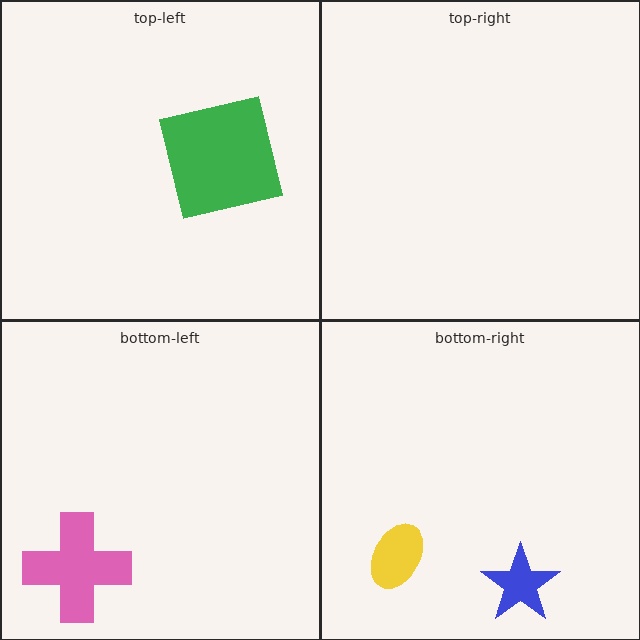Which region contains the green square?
The top-left region.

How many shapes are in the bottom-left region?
1.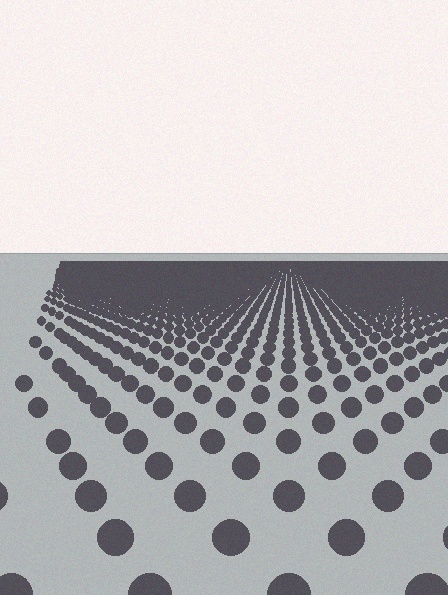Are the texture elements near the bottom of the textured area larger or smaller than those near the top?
Larger. Near the bottom, elements are closer to the viewer and appear at a bigger on-screen size.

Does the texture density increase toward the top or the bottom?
Density increases toward the top.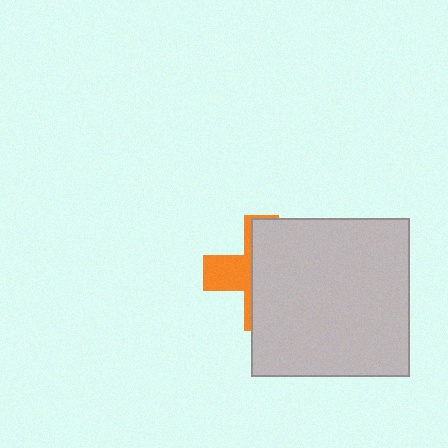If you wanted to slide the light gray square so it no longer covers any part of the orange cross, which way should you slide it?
Slide it right — that is the most direct way to separate the two shapes.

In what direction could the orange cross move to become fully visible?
The orange cross could move left. That would shift it out from behind the light gray square entirely.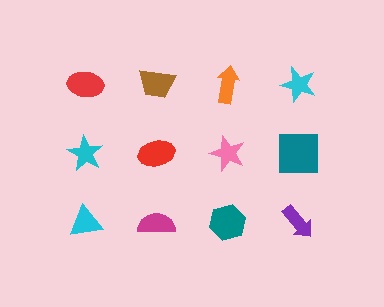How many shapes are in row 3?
4 shapes.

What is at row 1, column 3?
An orange arrow.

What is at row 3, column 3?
A teal hexagon.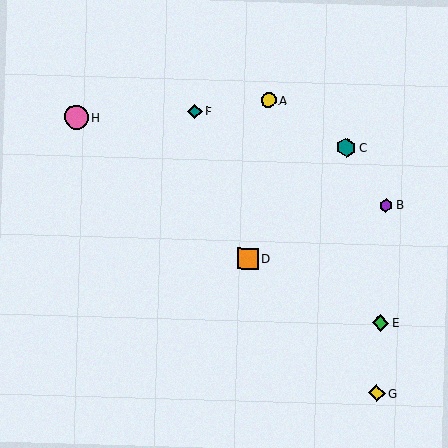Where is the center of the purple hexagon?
The center of the purple hexagon is at (386, 205).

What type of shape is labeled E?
Shape E is a green diamond.